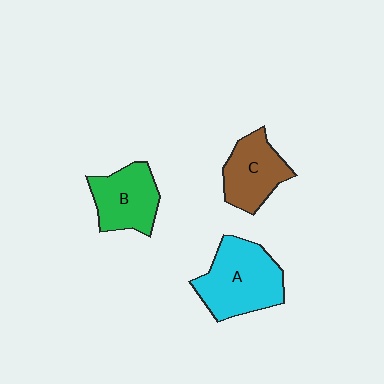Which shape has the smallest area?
Shape C (brown).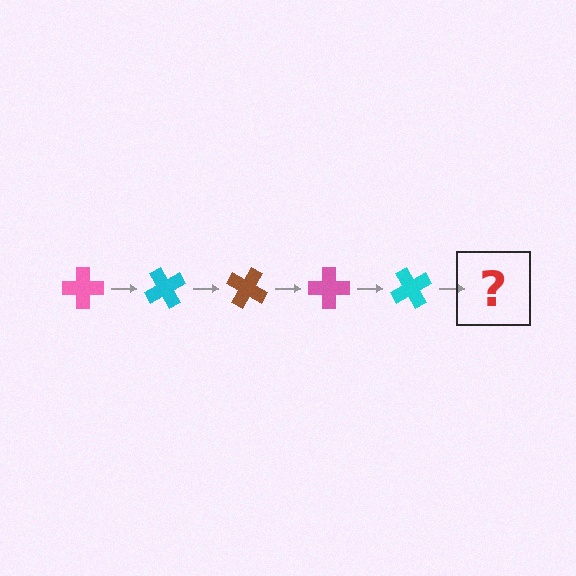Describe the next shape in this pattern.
It should be a brown cross, rotated 300 degrees from the start.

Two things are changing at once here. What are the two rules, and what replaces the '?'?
The two rules are that it rotates 60 degrees each step and the color cycles through pink, cyan, and brown. The '?' should be a brown cross, rotated 300 degrees from the start.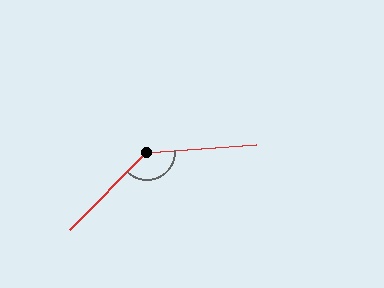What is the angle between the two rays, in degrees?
Approximately 139 degrees.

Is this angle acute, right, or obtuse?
It is obtuse.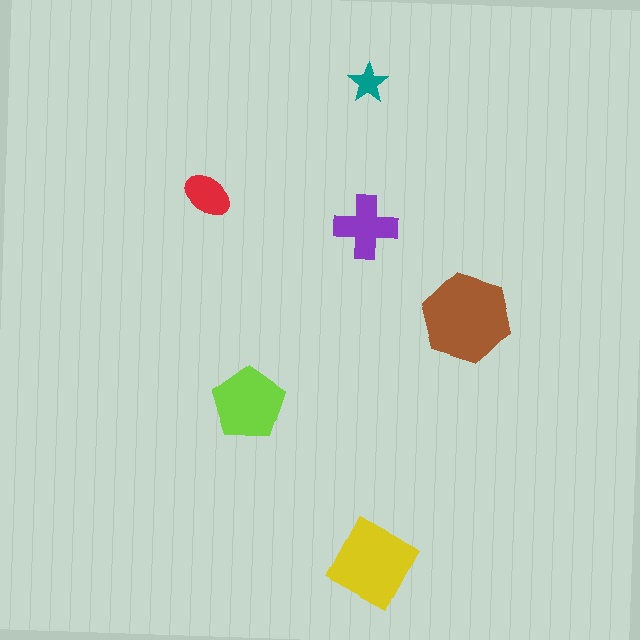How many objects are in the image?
There are 6 objects in the image.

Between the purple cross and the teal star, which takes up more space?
The purple cross.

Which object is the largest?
The brown hexagon.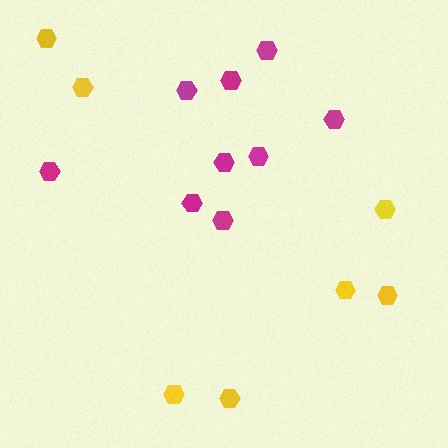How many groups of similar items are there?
There are 2 groups: one group of yellow hexagons (7) and one group of magenta hexagons (9).